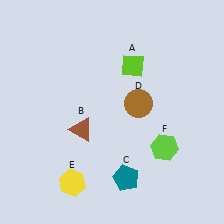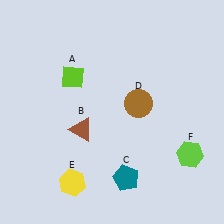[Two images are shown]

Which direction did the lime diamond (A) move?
The lime diamond (A) moved left.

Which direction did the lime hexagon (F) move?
The lime hexagon (F) moved right.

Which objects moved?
The objects that moved are: the lime diamond (A), the lime hexagon (F).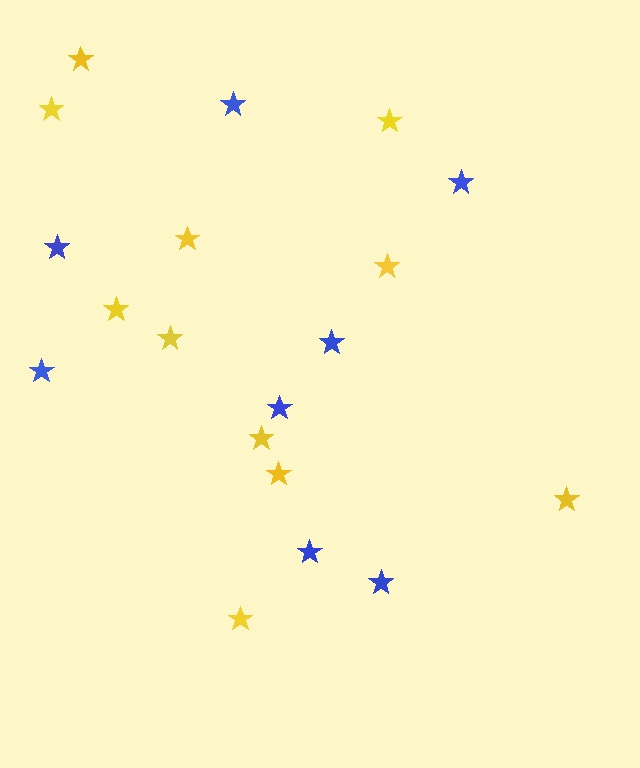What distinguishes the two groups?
There are 2 groups: one group of yellow stars (11) and one group of blue stars (8).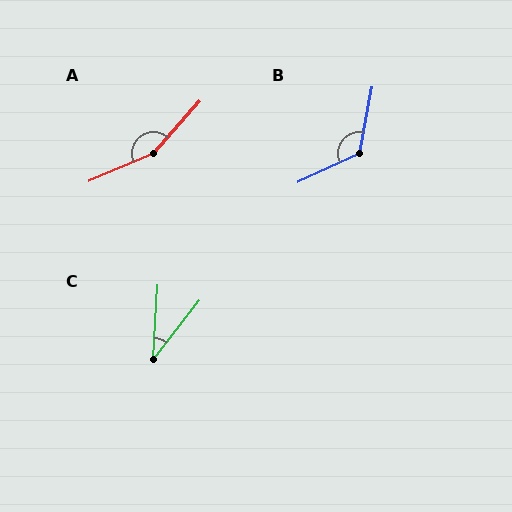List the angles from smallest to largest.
C (34°), B (125°), A (154°).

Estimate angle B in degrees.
Approximately 125 degrees.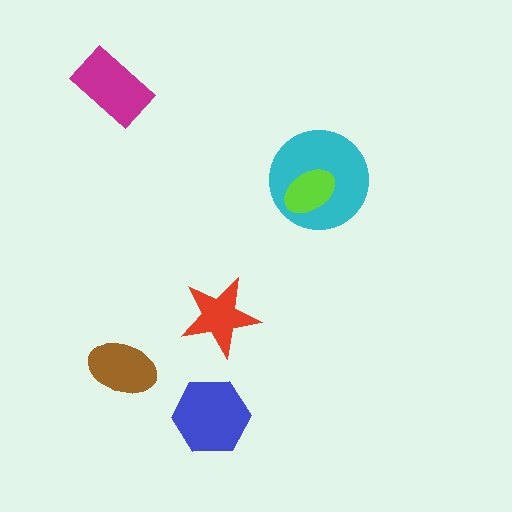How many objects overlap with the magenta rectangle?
0 objects overlap with the magenta rectangle.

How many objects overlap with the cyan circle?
1 object overlaps with the cyan circle.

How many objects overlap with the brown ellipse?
0 objects overlap with the brown ellipse.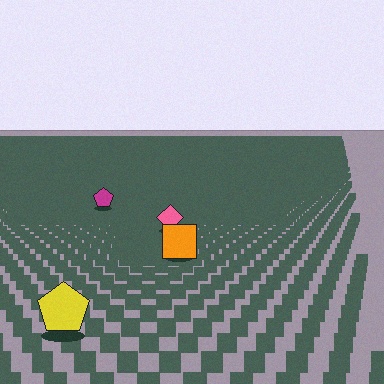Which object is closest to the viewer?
The yellow pentagon is closest. The texture marks near it are larger and more spread out.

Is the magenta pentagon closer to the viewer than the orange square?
No. The orange square is closer — you can tell from the texture gradient: the ground texture is coarser near it.